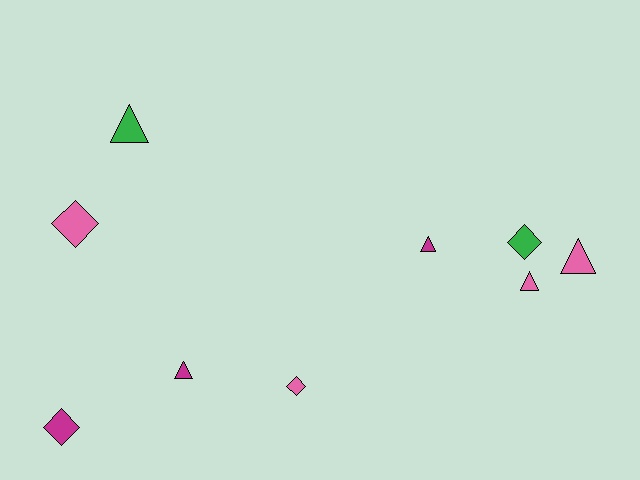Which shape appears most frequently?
Triangle, with 5 objects.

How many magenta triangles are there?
There are 2 magenta triangles.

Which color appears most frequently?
Pink, with 4 objects.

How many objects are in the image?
There are 9 objects.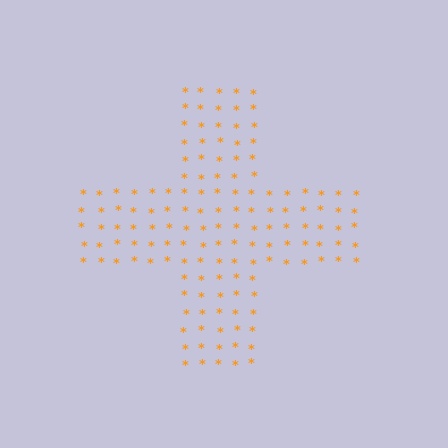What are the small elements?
The small elements are asterisks.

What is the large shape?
The large shape is a cross.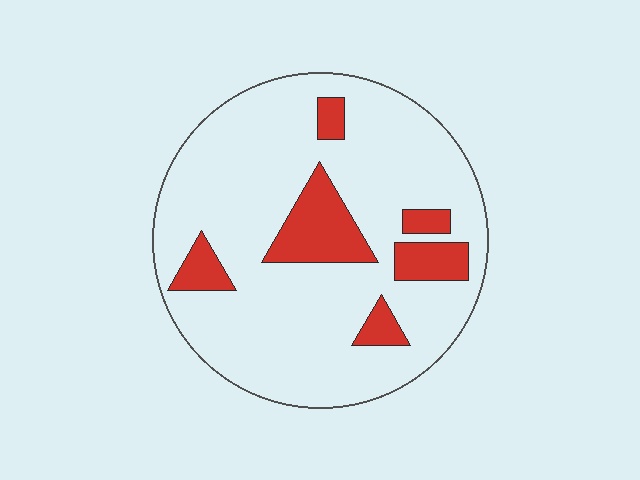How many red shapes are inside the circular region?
6.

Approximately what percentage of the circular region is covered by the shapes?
Approximately 15%.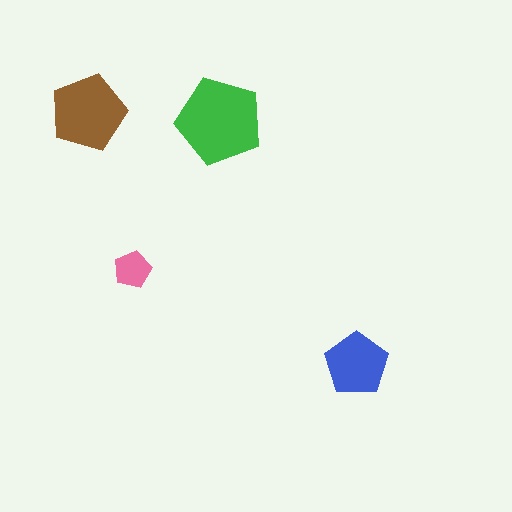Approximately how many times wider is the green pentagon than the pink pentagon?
About 2.5 times wider.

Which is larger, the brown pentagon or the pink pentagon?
The brown one.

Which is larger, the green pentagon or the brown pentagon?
The green one.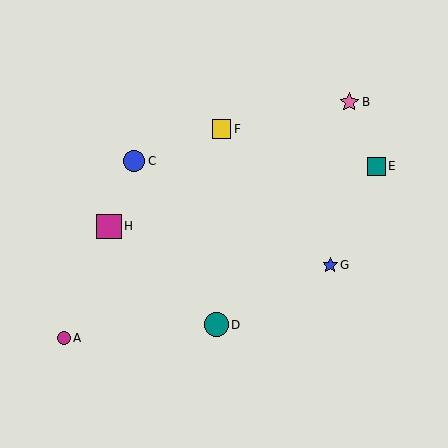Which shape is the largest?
The teal circle (labeled D) is the largest.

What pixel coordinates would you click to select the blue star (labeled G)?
Click at (330, 265) to select the blue star G.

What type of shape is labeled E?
Shape E is a teal square.